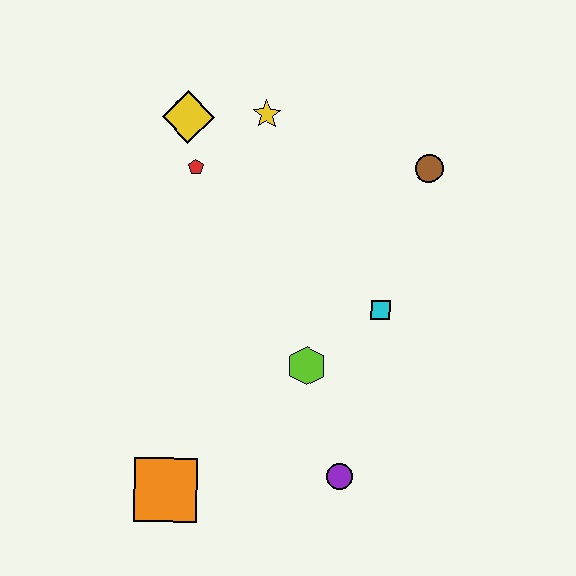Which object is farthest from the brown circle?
The orange square is farthest from the brown circle.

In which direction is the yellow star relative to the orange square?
The yellow star is above the orange square.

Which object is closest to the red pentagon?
The yellow diamond is closest to the red pentagon.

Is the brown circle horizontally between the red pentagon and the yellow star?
No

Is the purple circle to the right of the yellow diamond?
Yes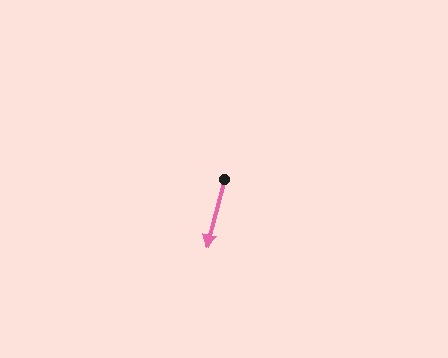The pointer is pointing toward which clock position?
Roughly 6 o'clock.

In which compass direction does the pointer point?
South.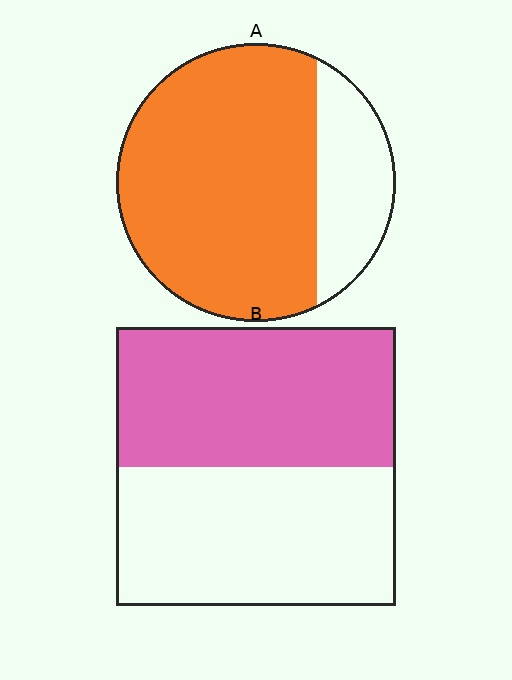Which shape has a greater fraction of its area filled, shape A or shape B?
Shape A.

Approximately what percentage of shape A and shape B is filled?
A is approximately 75% and B is approximately 50%.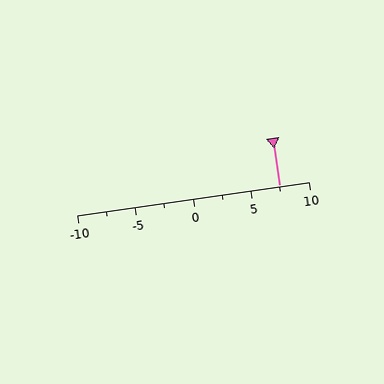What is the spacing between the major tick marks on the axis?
The major ticks are spaced 5 apart.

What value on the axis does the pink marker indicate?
The marker indicates approximately 7.5.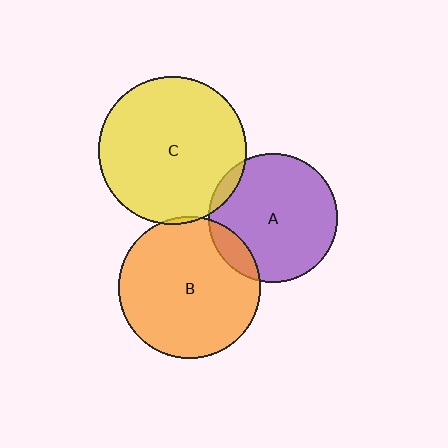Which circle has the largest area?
Circle C (yellow).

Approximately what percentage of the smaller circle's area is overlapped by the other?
Approximately 5%.